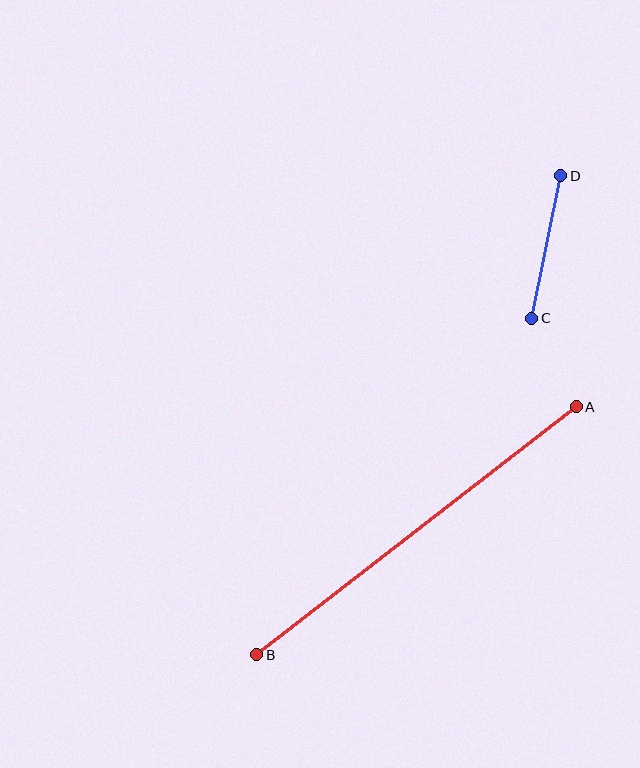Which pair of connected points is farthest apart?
Points A and B are farthest apart.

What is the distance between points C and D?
The distance is approximately 146 pixels.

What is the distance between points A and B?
The distance is approximately 405 pixels.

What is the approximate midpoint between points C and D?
The midpoint is at approximately (546, 247) pixels.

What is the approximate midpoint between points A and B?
The midpoint is at approximately (416, 531) pixels.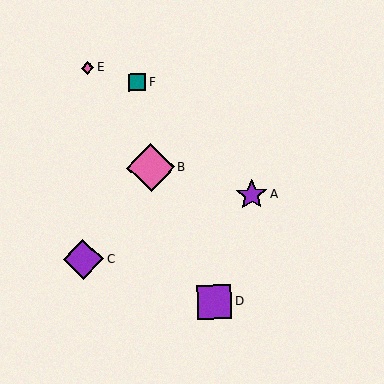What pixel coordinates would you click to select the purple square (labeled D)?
Click at (214, 302) to select the purple square D.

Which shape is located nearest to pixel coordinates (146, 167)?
The pink diamond (labeled B) at (151, 168) is nearest to that location.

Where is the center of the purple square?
The center of the purple square is at (214, 302).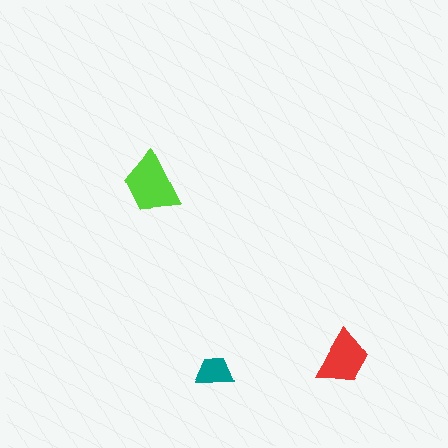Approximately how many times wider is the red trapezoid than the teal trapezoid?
About 1.5 times wider.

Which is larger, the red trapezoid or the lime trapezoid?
The lime one.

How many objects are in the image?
There are 3 objects in the image.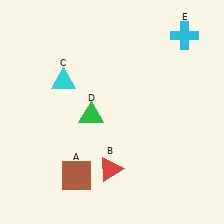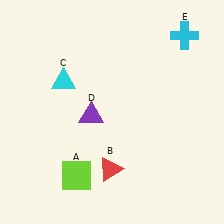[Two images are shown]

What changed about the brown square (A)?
In Image 1, A is brown. In Image 2, it changed to lime.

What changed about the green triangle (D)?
In Image 1, D is green. In Image 2, it changed to purple.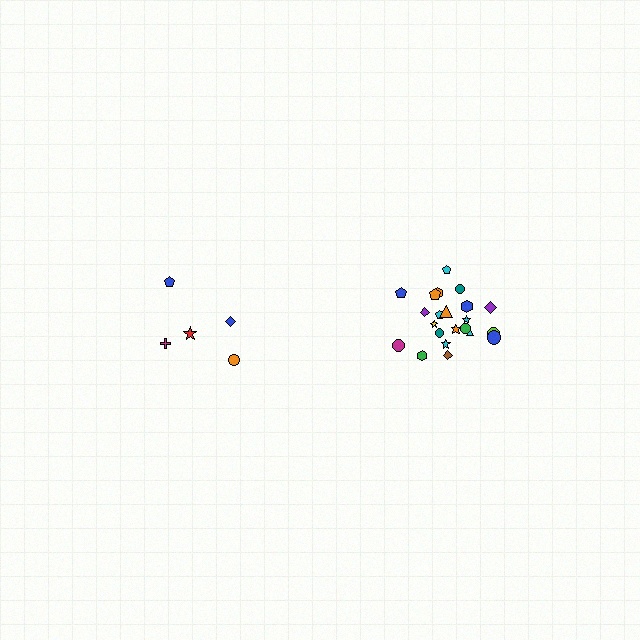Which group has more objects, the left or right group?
The right group.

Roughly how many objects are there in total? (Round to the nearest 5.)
Roughly 25 objects in total.